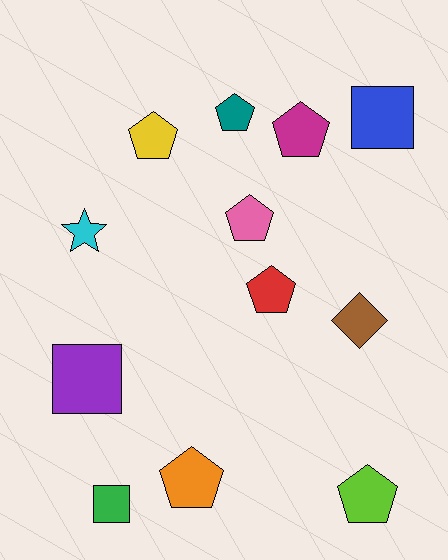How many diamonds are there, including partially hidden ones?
There is 1 diamond.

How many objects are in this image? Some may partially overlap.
There are 12 objects.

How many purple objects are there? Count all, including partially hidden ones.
There is 1 purple object.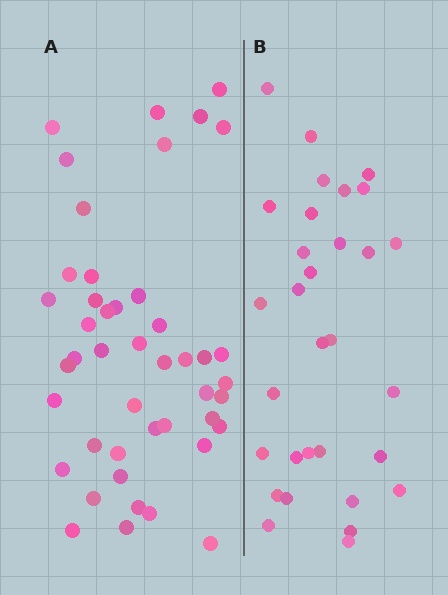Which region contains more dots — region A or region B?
Region A (the left region) has more dots.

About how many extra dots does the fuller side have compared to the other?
Region A has approximately 15 more dots than region B.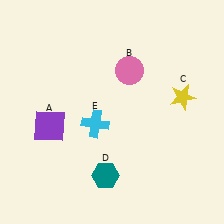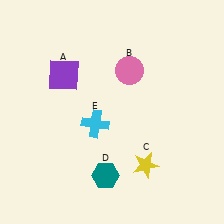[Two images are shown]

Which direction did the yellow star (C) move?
The yellow star (C) moved down.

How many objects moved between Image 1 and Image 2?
2 objects moved between the two images.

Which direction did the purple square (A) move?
The purple square (A) moved up.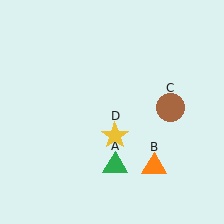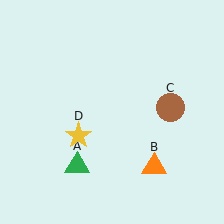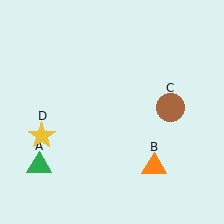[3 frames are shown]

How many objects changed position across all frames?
2 objects changed position: green triangle (object A), yellow star (object D).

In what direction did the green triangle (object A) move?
The green triangle (object A) moved left.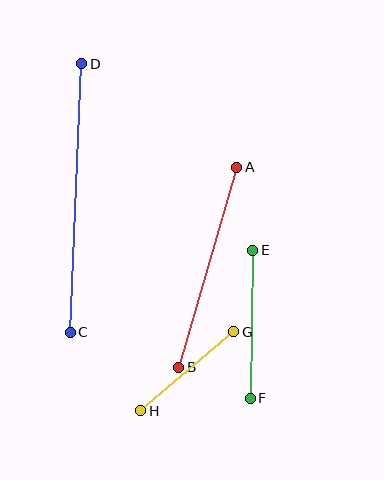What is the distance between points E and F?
The distance is approximately 148 pixels.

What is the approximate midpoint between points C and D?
The midpoint is at approximately (76, 198) pixels.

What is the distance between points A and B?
The distance is approximately 208 pixels.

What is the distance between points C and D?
The distance is approximately 269 pixels.